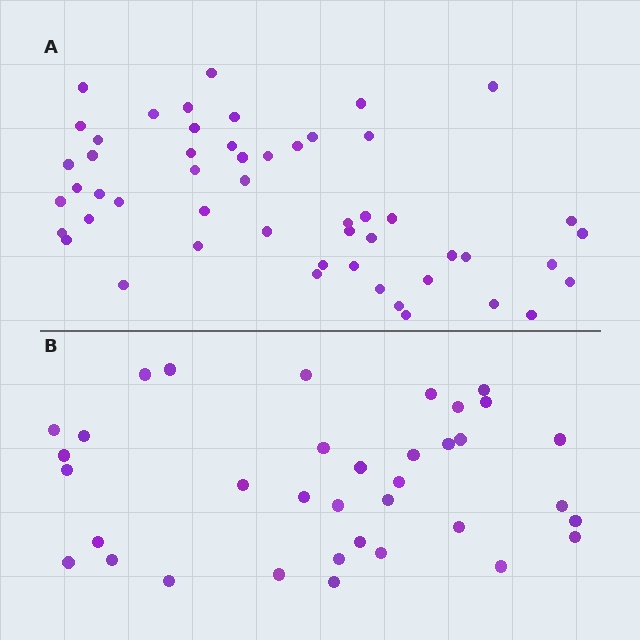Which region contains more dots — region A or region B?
Region A (the top region) has more dots.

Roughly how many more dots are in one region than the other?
Region A has approximately 15 more dots than region B.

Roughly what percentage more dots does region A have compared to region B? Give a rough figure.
About 45% more.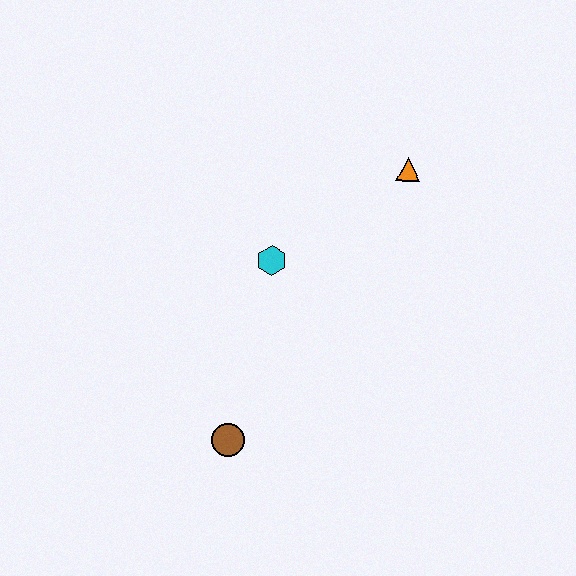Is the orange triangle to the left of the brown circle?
No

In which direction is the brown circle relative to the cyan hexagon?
The brown circle is below the cyan hexagon.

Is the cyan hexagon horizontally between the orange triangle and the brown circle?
Yes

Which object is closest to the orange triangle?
The cyan hexagon is closest to the orange triangle.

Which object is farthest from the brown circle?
The orange triangle is farthest from the brown circle.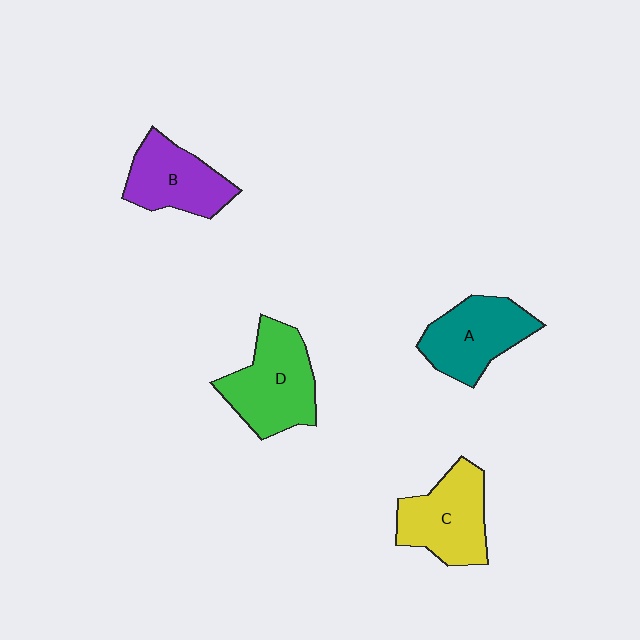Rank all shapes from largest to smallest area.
From largest to smallest: D (green), C (yellow), A (teal), B (purple).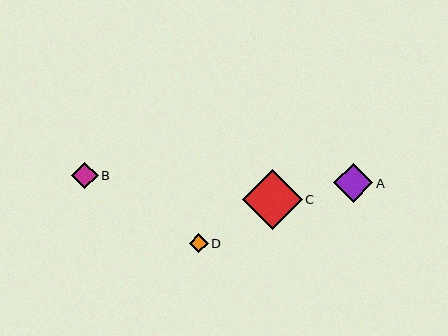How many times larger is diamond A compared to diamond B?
Diamond A is approximately 1.5 times the size of diamond B.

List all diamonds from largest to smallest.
From largest to smallest: C, A, B, D.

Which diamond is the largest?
Diamond C is the largest with a size of approximately 59 pixels.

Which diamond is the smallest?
Diamond D is the smallest with a size of approximately 19 pixels.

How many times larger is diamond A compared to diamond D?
Diamond A is approximately 2.1 times the size of diamond D.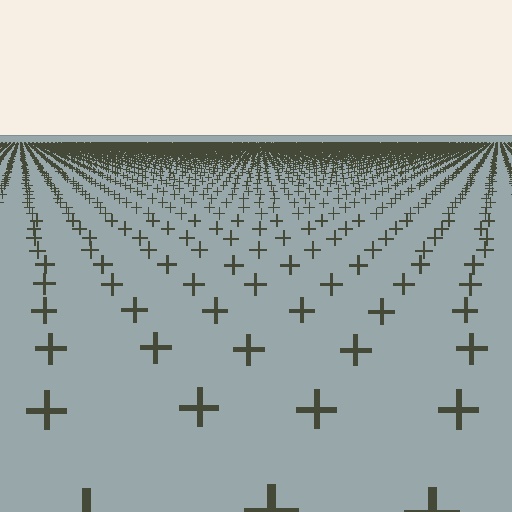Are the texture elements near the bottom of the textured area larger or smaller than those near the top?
Larger. Near the bottom, elements are closer to the viewer and appear at a bigger on-screen size.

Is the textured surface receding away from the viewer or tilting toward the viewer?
The surface is receding away from the viewer. Texture elements get smaller and denser toward the top.